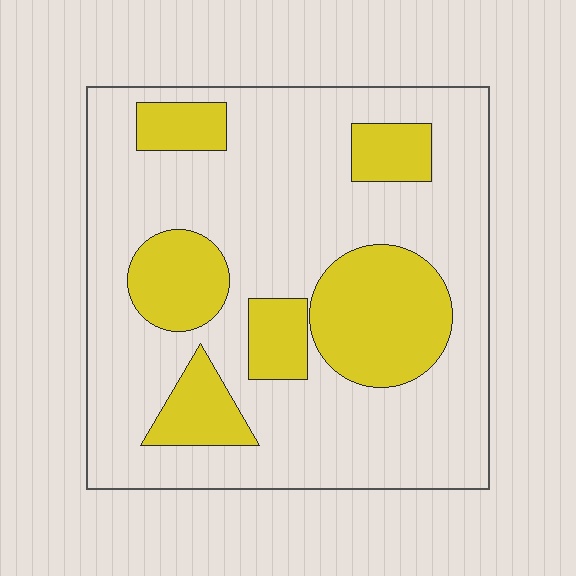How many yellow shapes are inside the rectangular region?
6.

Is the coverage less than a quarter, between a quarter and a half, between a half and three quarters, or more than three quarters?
Between a quarter and a half.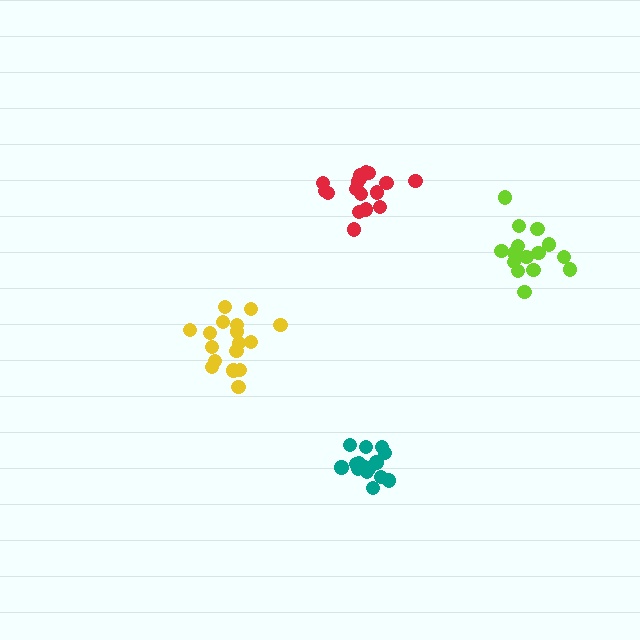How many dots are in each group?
Group 1: 15 dots, Group 2: 17 dots, Group 3: 17 dots, Group 4: 15 dots (64 total).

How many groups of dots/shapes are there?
There are 4 groups.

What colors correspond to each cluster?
The clusters are colored: lime, red, yellow, teal.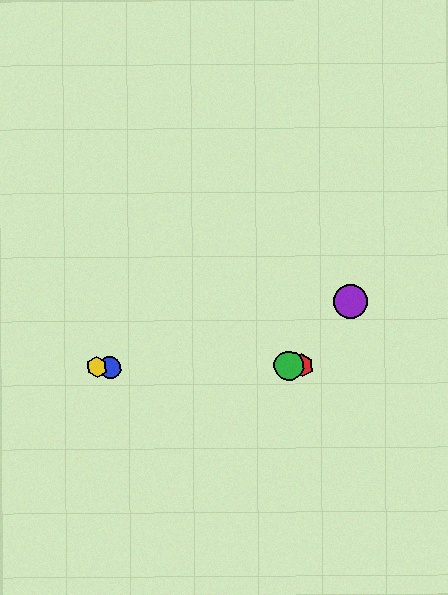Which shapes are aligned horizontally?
The red hexagon, the blue circle, the green circle, the yellow hexagon are aligned horizontally.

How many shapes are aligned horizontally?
4 shapes (the red hexagon, the blue circle, the green circle, the yellow hexagon) are aligned horizontally.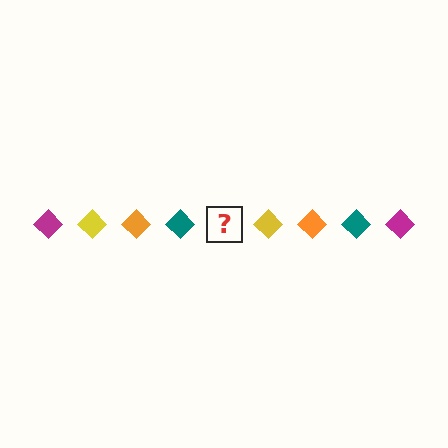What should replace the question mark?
The question mark should be replaced with a magenta diamond.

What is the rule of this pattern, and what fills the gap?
The rule is that the pattern cycles through magenta, yellow, orange, teal diamonds. The gap should be filled with a magenta diamond.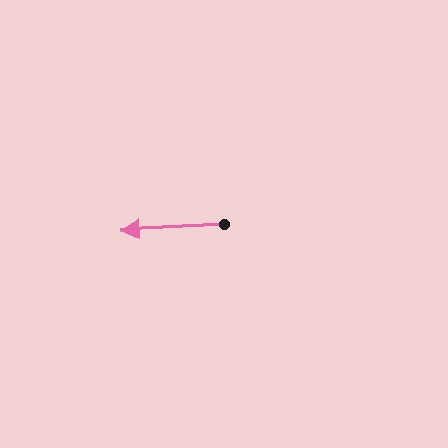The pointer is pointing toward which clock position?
Roughly 9 o'clock.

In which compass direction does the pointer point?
West.